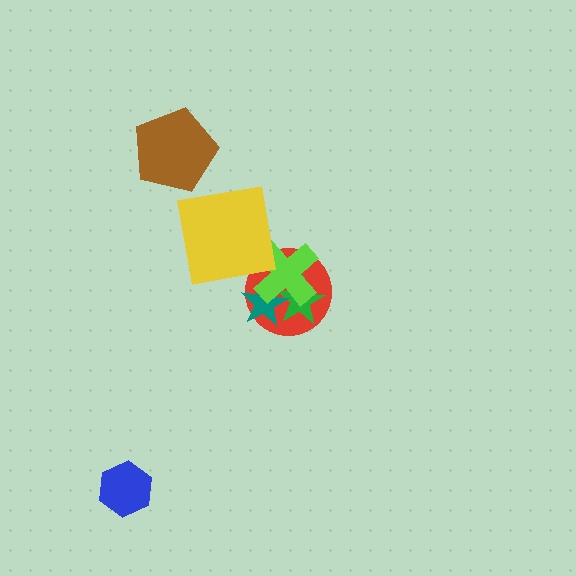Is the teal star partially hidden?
Yes, it is partially covered by another shape.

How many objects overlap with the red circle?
3 objects overlap with the red circle.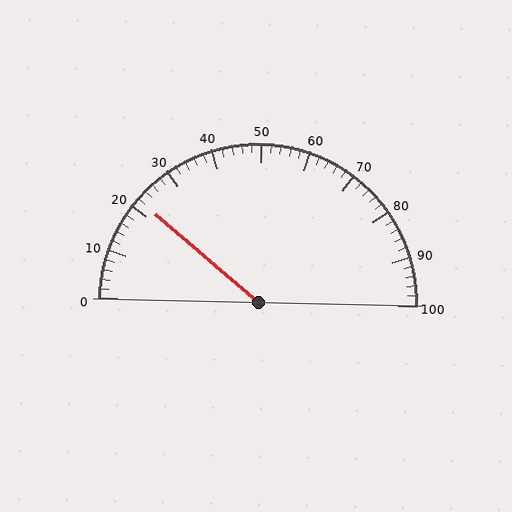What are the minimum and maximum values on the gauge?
The gauge ranges from 0 to 100.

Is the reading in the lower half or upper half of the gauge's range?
The reading is in the lower half of the range (0 to 100).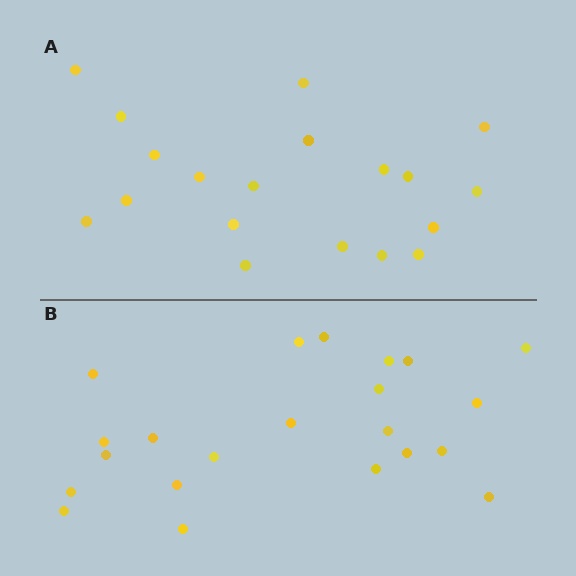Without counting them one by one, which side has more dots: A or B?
Region B (the bottom region) has more dots.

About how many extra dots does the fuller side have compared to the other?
Region B has just a few more — roughly 2 or 3 more dots than region A.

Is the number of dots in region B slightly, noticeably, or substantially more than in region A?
Region B has only slightly more — the two regions are fairly close. The ratio is roughly 1.2 to 1.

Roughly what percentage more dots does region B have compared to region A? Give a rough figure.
About 15% more.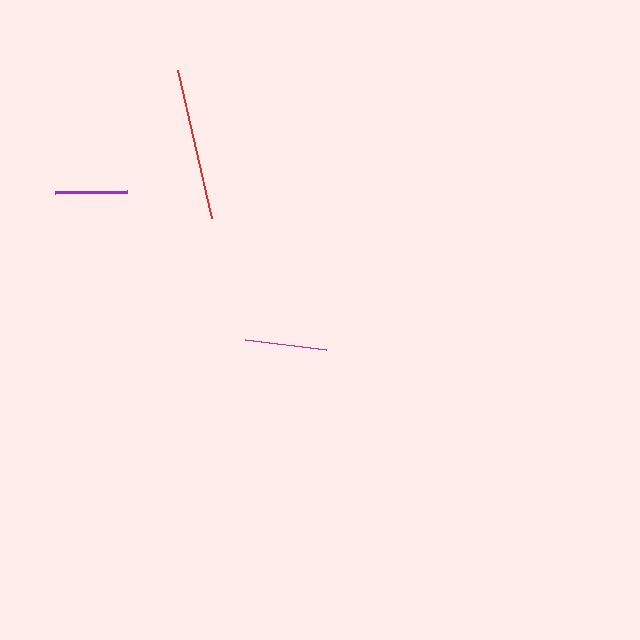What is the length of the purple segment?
The purple segment is approximately 72 pixels long.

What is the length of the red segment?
The red segment is approximately 152 pixels long.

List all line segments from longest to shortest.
From longest to shortest: red, magenta, purple.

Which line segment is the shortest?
The purple line is the shortest at approximately 72 pixels.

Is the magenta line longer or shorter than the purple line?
The magenta line is longer than the purple line.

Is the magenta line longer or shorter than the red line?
The red line is longer than the magenta line.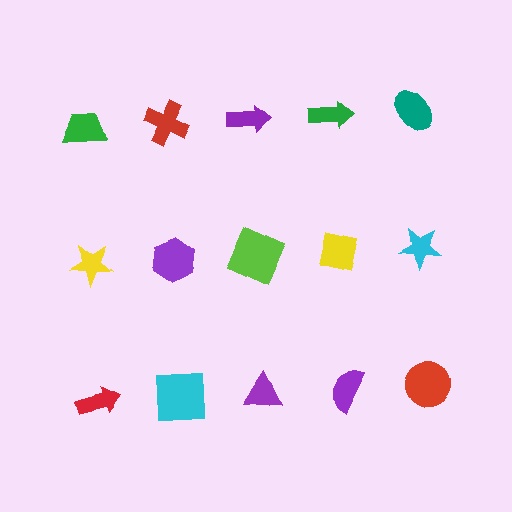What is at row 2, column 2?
A purple hexagon.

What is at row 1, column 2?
A red cross.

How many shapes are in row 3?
5 shapes.